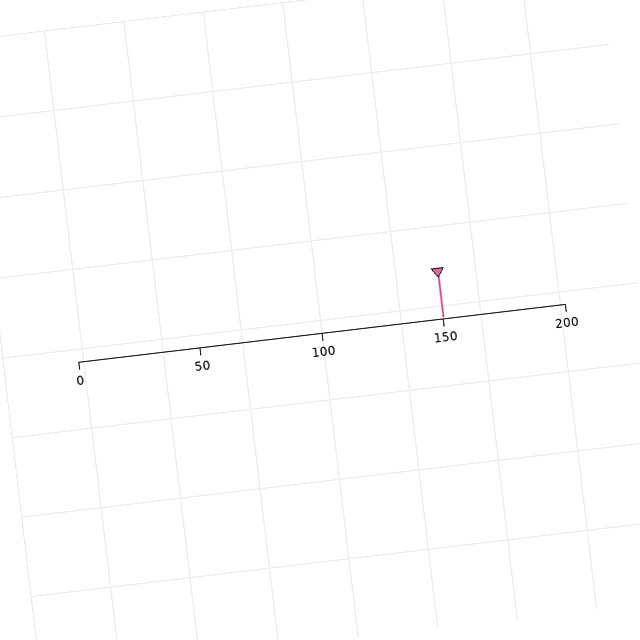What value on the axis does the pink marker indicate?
The marker indicates approximately 150.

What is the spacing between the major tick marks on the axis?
The major ticks are spaced 50 apart.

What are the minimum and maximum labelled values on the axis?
The axis runs from 0 to 200.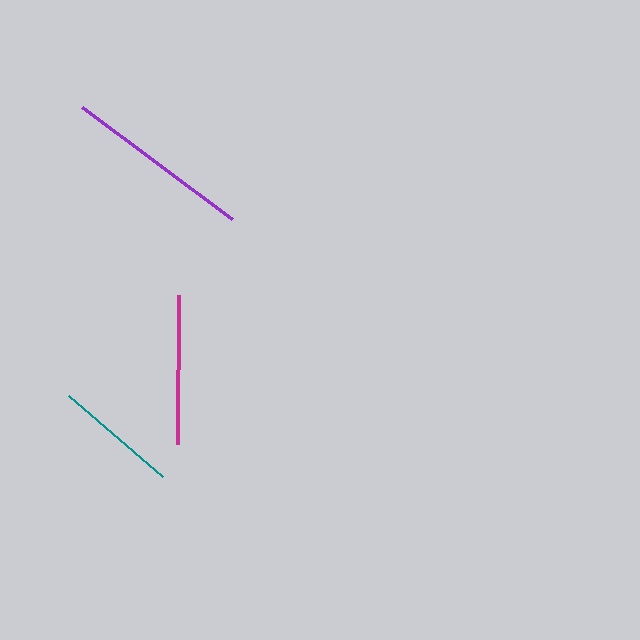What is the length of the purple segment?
The purple segment is approximately 187 pixels long.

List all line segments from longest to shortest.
From longest to shortest: purple, magenta, teal.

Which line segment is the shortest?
The teal line is the shortest at approximately 123 pixels.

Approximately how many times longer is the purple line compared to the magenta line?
The purple line is approximately 1.3 times the length of the magenta line.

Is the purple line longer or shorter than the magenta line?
The purple line is longer than the magenta line.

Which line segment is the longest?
The purple line is the longest at approximately 187 pixels.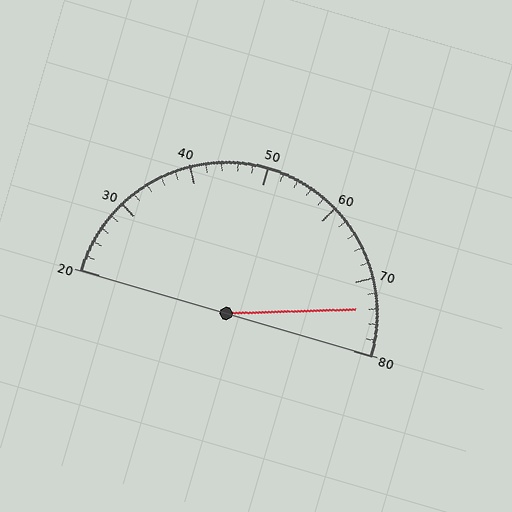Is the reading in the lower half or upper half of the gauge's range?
The reading is in the upper half of the range (20 to 80).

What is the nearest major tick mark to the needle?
The nearest major tick mark is 70.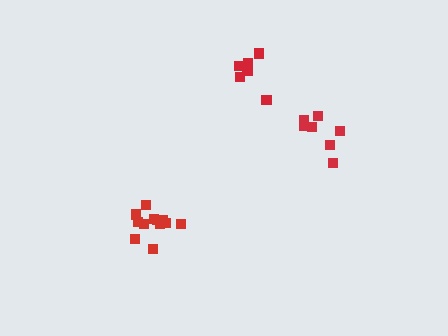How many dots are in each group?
Group 1: 12 dots, Group 2: 7 dots, Group 3: 6 dots (25 total).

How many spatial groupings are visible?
There are 3 spatial groupings.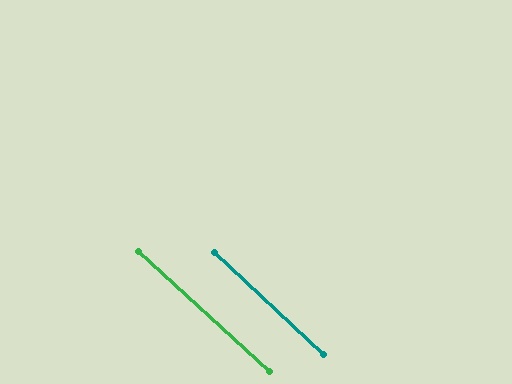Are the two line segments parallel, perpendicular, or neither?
Parallel — their directions differ by only 0.8°.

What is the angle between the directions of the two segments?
Approximately 1 degree.